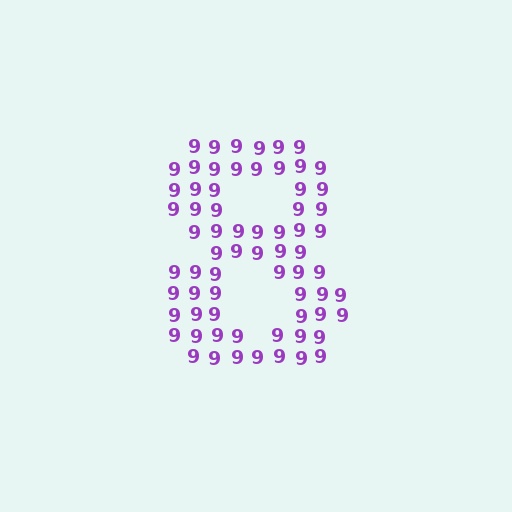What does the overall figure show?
The overall figure shows the digit 8.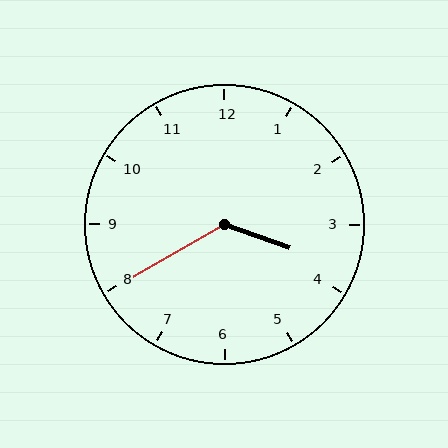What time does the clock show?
3:40.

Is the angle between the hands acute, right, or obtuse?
It is obtuse.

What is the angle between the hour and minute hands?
Approximately 130 degrees.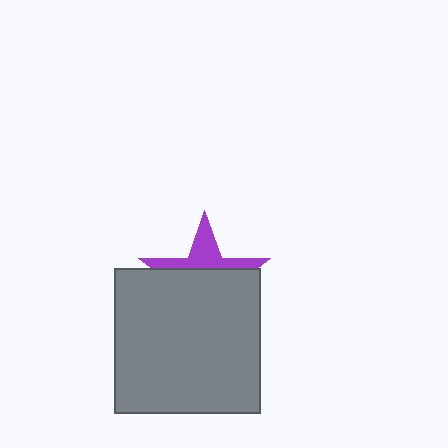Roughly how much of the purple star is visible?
A small part of it is visible (roughly 35%).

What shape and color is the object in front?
The object in front is a gray square.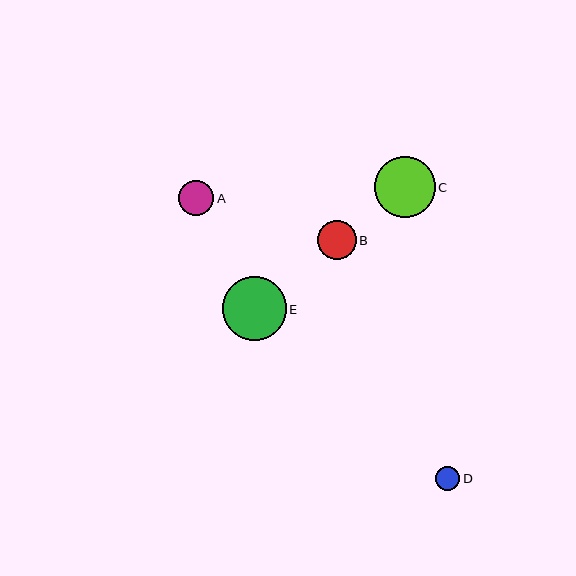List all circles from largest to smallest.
From largest to smallest: E, C, B, A, D.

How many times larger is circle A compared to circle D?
Circle A is approximately 1.5 times the size of circle D.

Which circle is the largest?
Circle E is the largest with a size of approximately 63 pixels.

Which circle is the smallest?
Circle D is the smallest with a size of approximately 24 pixels.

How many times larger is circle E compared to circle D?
Circle E is approximately 2.7 times the size of circle D.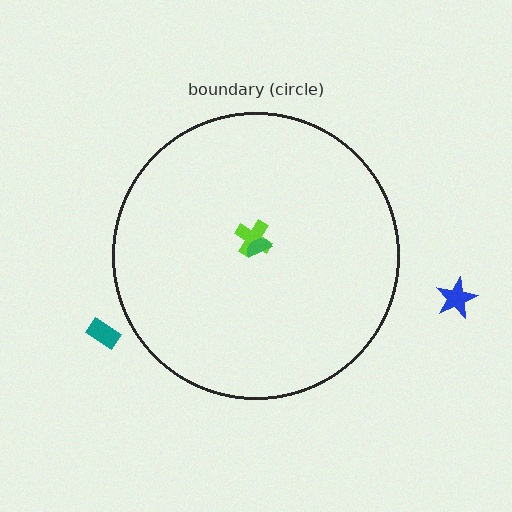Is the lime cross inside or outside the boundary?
Inside.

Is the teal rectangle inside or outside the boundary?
Outside.